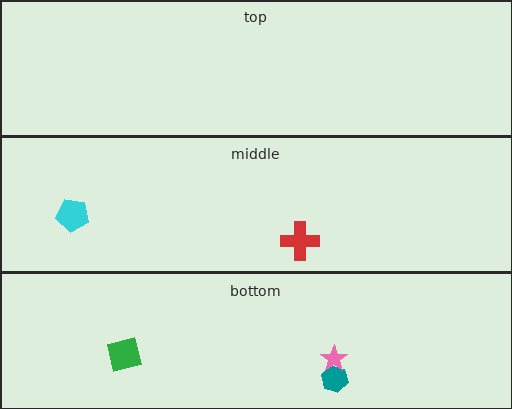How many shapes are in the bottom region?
3.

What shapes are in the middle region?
The cyan pentagon, the red cross.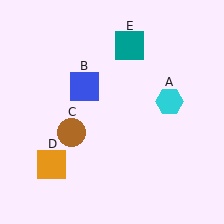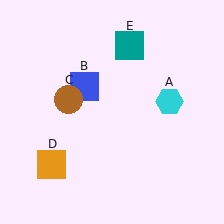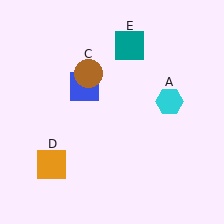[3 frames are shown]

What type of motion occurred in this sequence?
The brown circle (object C) rotated clockwise around the center of the scene.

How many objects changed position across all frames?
1 object changed position: brown circle (object C).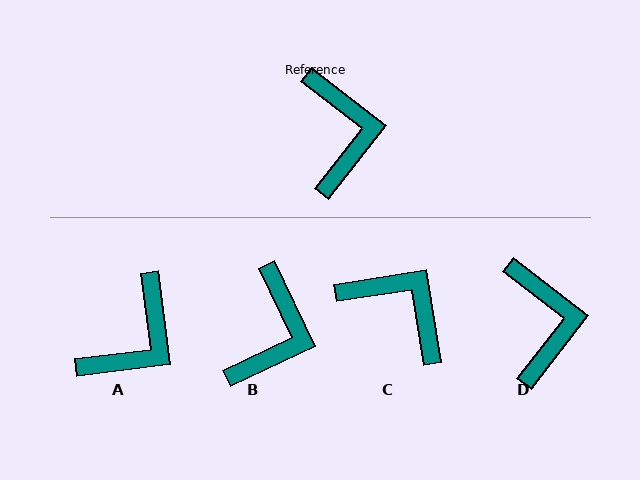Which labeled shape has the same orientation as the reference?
D.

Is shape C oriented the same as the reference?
No, it is off by about 47 degrees.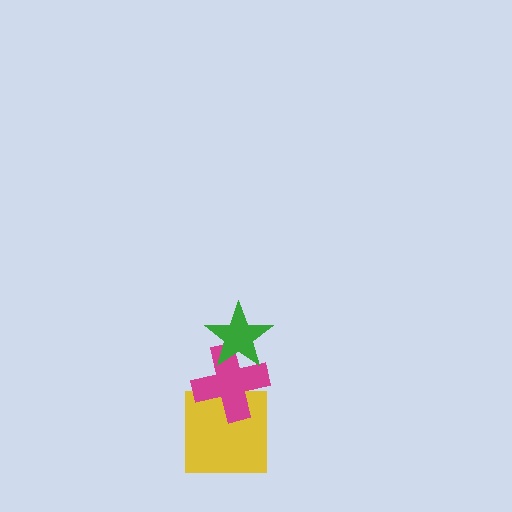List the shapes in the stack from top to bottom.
From top to bottom: the green star, the magenta cross, the yellow square.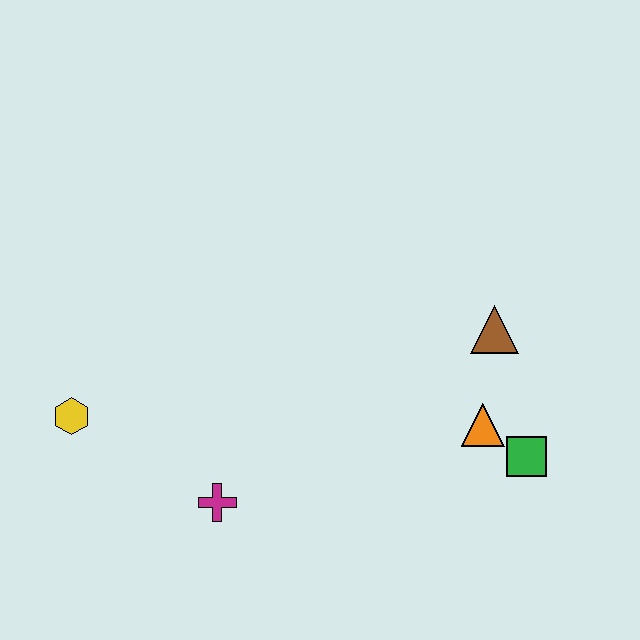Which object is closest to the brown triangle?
The orange triangle is closest to the brown triangle.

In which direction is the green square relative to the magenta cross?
The green square is to the right of the magenta cross.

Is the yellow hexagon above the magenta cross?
Yes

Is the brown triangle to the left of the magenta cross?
No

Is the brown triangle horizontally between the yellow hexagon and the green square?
Yes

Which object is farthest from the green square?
The yellow hexagon is farthest from the green square.